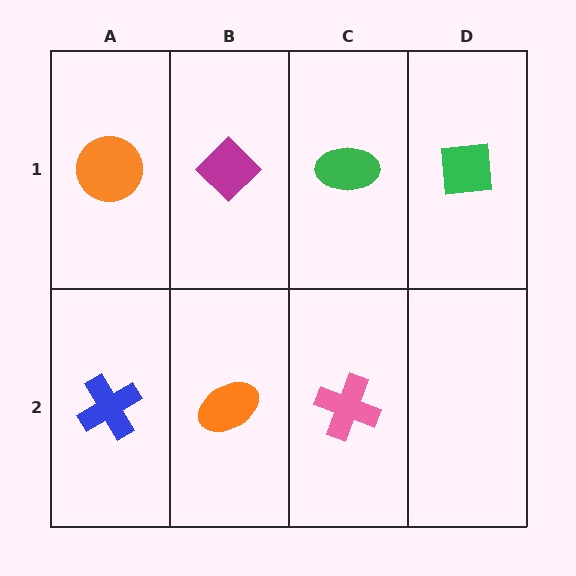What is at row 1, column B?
A magenta diamond.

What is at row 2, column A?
A blue cross.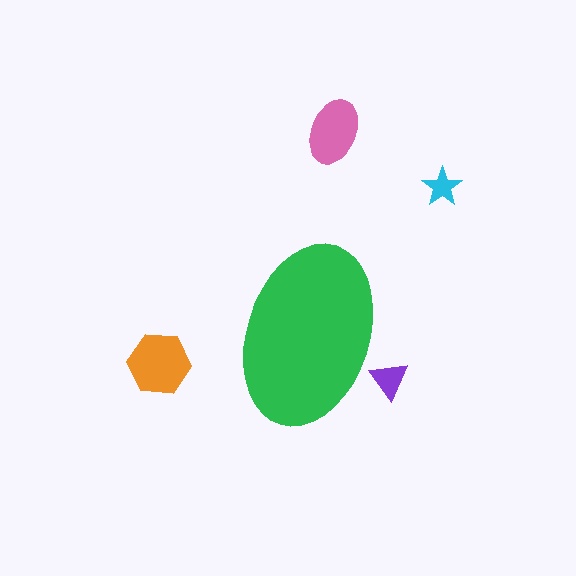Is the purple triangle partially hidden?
Yes, the purple triangle is partially hidden behind the green ellipse.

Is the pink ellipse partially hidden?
No, the pink ellipse is fully visible.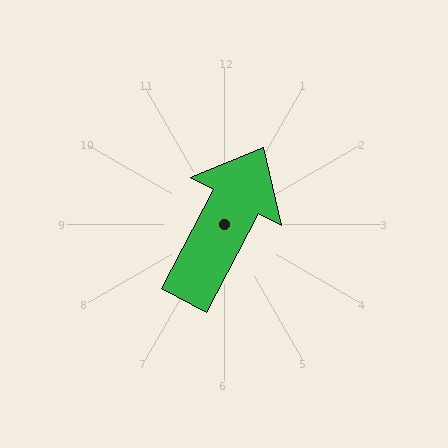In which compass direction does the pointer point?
Northeast.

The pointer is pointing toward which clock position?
Roughly 1 o'clock.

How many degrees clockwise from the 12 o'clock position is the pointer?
Approximately 28 degrees.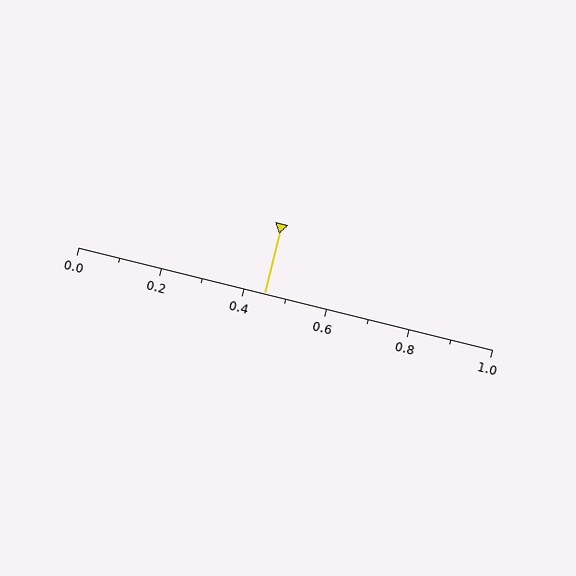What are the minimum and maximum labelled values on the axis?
The axis runs from 0.0 to 1.0.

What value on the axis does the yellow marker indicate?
The marker indicates approximately 0.45.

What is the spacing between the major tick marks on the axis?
The major ticks are spaced 0.2 apart.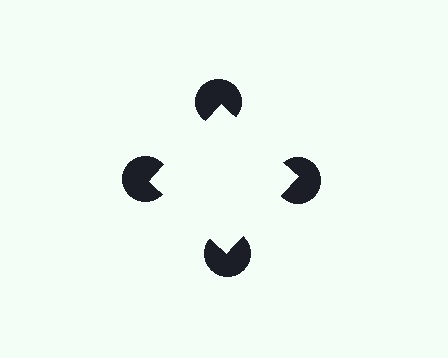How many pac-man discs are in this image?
There are 4 — one at each vertex of the illusory square.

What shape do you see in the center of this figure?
An illusory square — its edges are inferred from the aligned wedge cuts in the pac-man discs, not physically drawn.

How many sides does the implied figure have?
4 sides.